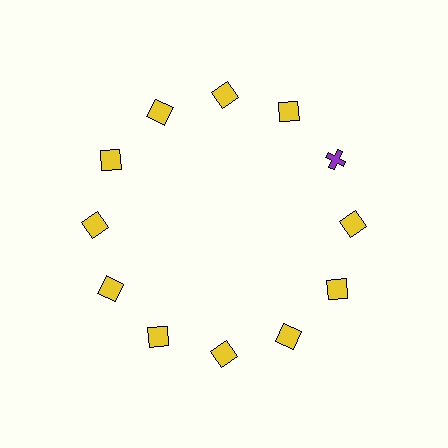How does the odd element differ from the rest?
It differs in both color (purple instead of yellow) and shape (cross instead of square).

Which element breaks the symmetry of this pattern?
The purple cross at roughly the 2 o'clock position breaks the symmetry. All other shapes are yellow squares.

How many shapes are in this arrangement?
There are 12 shapes arranged in a ring pattern.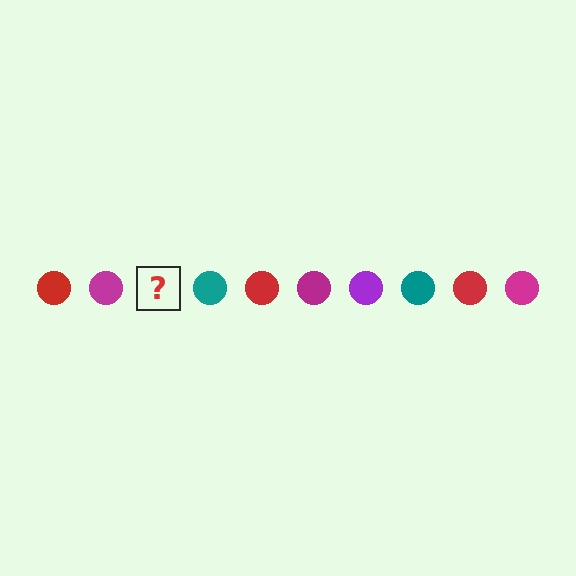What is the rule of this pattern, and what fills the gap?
The rule is that the pattern cycles through red, magenta, purple, teal circles. The gap should be filled with a purple circle.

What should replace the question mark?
The question mark should be replaced with a purple circle.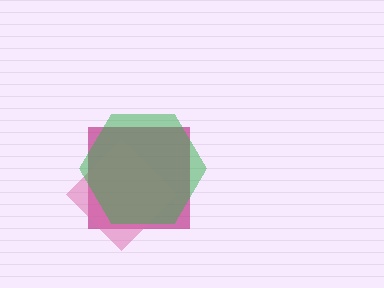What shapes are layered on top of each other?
The layered shapes are: a magenta square, a pink diamond, a green hexagon.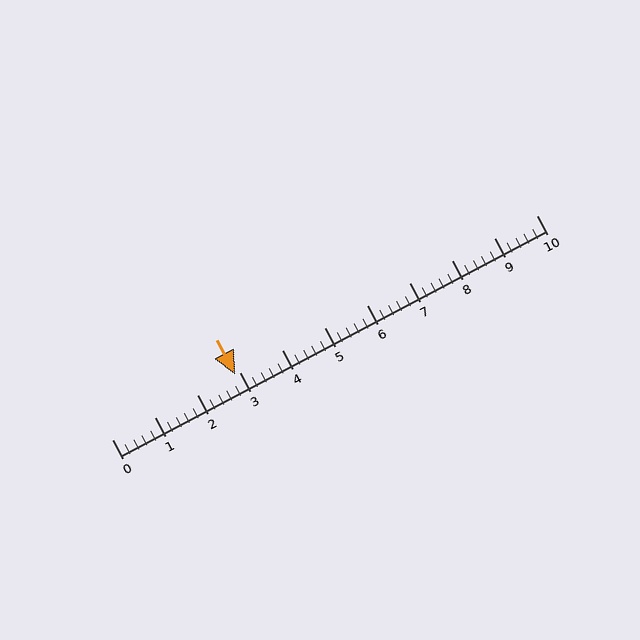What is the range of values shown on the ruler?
The ruler shows values from 0 to 10.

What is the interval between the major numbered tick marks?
The major tick marks are spaced 1 units apart.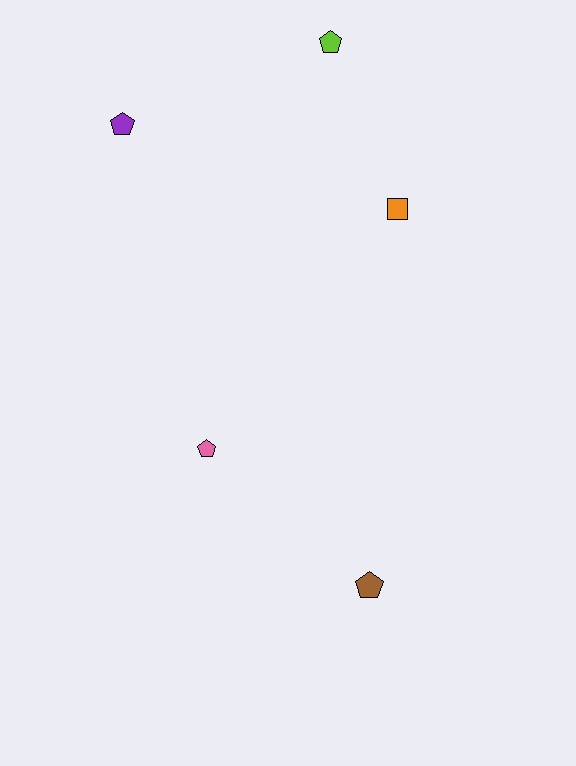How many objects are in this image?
There are 5 objects.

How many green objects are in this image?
There are no green objects.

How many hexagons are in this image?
There are no hexagons.